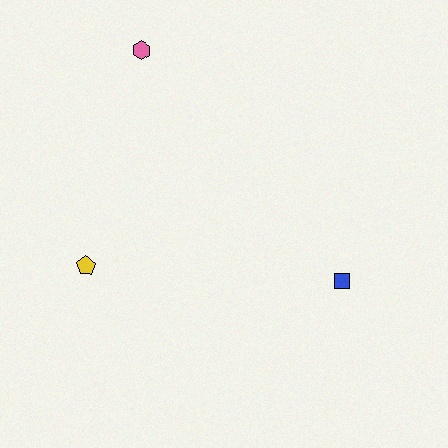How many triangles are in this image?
There are no triangles.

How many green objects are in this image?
There are no green objects.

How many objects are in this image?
There are 3 objects.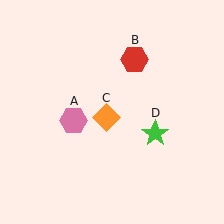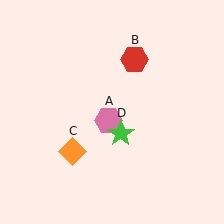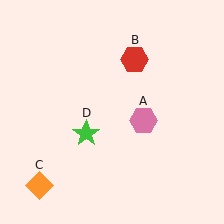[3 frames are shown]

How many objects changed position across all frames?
3 objects changed position: pink hexagon (object A), orange diamond (object C), green star (object D).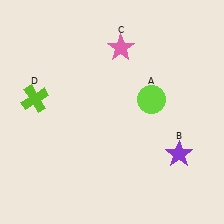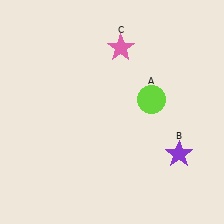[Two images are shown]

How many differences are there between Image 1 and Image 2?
There is 1 difference between the two images.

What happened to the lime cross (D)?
The lime cross (D) was removed in Image 2. It was in the top-left area of Image 1.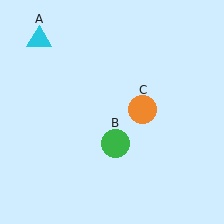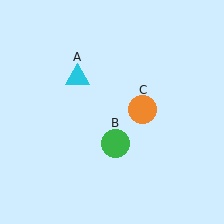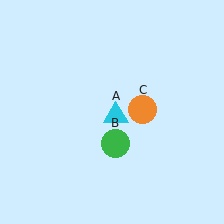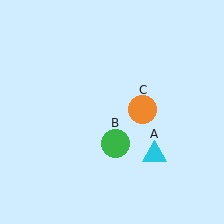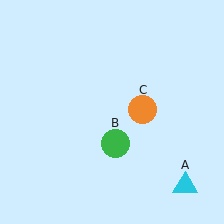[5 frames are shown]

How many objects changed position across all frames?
1 object changed position: cyan triangle (object A).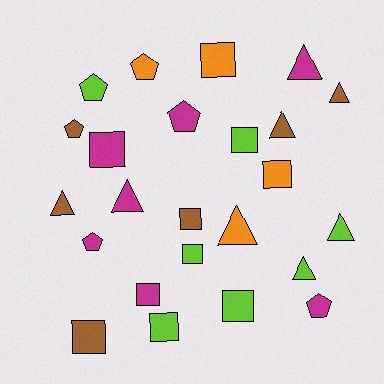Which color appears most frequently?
Magenta, with 7 objects.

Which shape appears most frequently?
Square, with 10 objects.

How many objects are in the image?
There are 24 objects.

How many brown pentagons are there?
There is 1 brown pentagon.